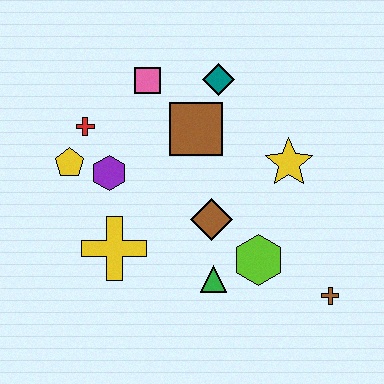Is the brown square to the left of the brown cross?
Yes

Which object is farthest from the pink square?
The brown cross is farthest from the pink square.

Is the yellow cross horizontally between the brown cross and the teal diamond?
No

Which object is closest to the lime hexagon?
The green triangle is closest to the lime hexagon.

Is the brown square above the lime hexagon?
Yes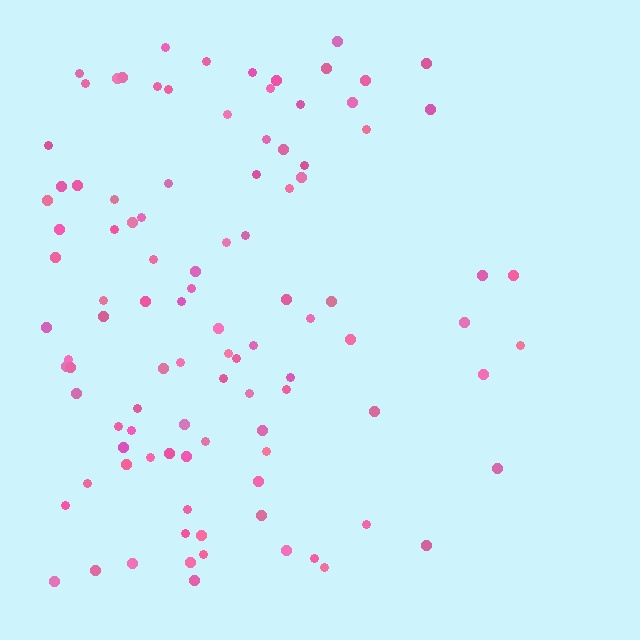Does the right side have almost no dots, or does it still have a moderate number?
Still a moderate number, just noticeably fewer than the left.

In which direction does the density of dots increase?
From right to left, with the left side densest.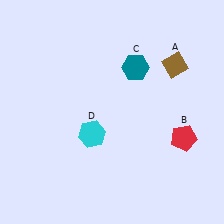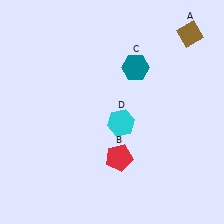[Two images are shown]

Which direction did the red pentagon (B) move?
The red pentagon (B) moved left.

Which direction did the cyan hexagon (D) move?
The cyan hexagon (D) moved right.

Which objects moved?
The objects that moved are: the brown diamond (A), the red pentagon (B), the cyan hexagon (D).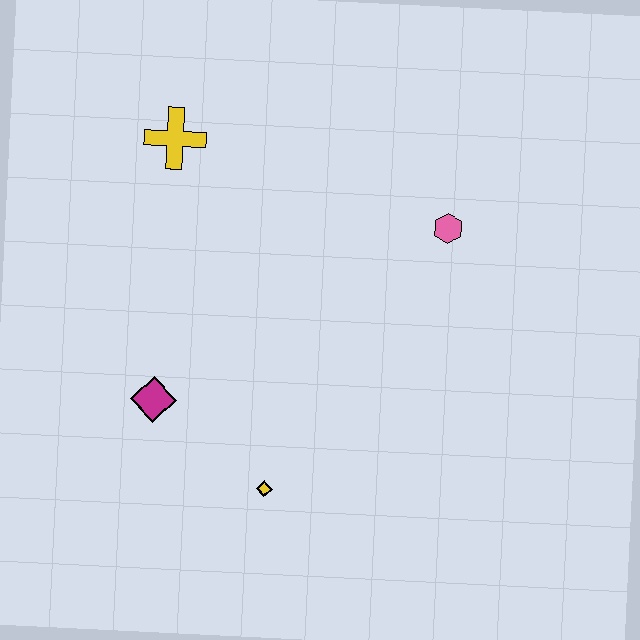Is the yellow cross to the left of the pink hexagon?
Yes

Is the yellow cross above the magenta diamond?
Yes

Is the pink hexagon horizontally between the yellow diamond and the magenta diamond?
No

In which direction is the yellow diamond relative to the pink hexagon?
The yellow diamond is below the pink hexagon.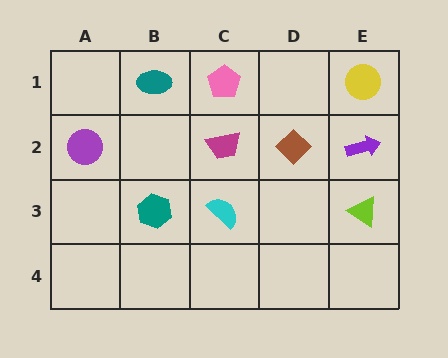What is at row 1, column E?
A yellow circle.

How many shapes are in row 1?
3 shapes.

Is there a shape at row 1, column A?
No, that cell is empty.